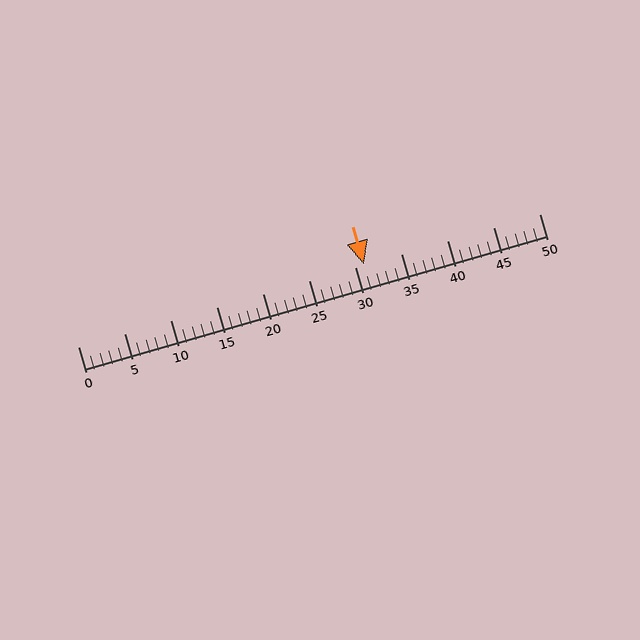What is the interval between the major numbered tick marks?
The major tick marks are spaced 5 units apart.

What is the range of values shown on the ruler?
The ruler shows values from 0 to 50.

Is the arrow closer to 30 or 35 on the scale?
The arrow is closer to 30.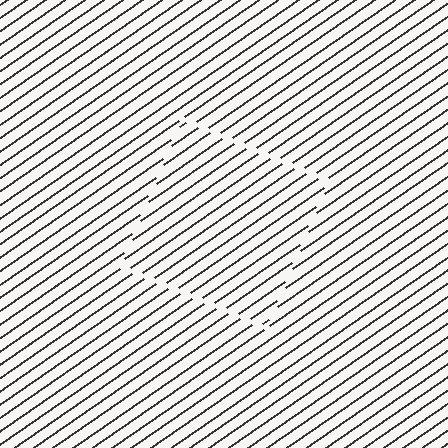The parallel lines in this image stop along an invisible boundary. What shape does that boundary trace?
An illusory square. The interior of the shape contains the same grating, shifted by half a period — the contour is defined by the phase discontinuity where line-ends from the inner and outer gratings abut.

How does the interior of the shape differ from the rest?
The interior of the shape contains the same grating, shifted by half a period — the contour is defined by the phase discontinuity where line-ends from the inner and outer gratings abut.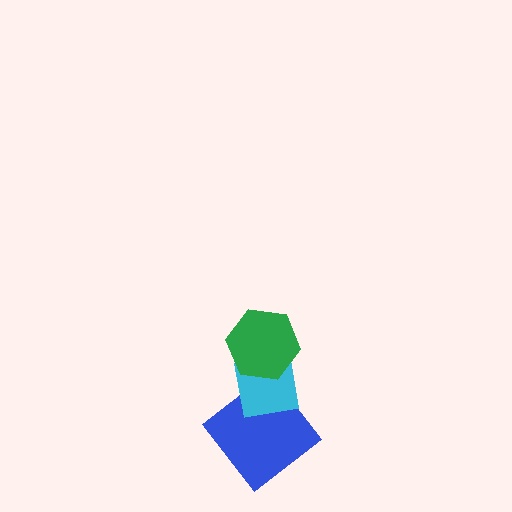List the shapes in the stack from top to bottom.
From top to bottom: the green hexagon, the cyan square, the blue diamond.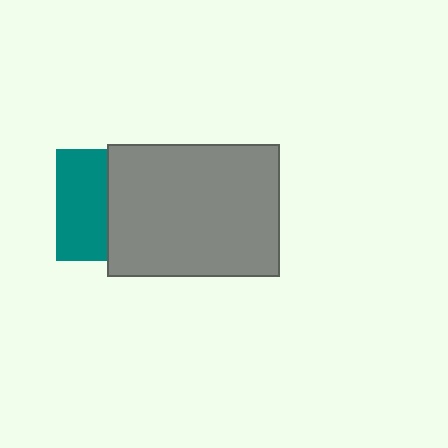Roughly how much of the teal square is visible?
About half of it is visible (roughly 46%).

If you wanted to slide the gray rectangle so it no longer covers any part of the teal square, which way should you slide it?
Slide it right — that is the most direct way to separate the two shapes.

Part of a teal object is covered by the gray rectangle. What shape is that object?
It is a square.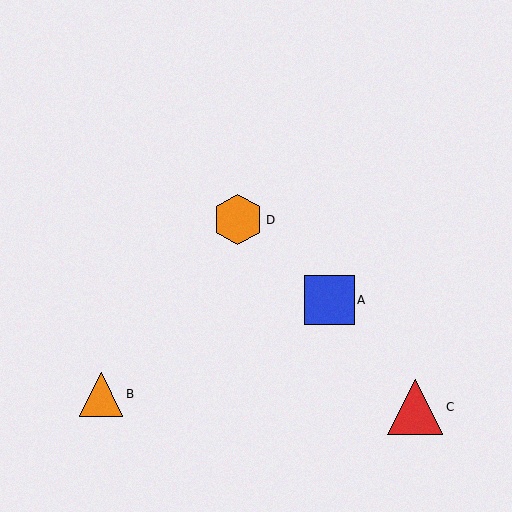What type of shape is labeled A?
Shape A is a blue square.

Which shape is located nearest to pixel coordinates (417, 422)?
The red triangle (labeled C) at (415, 407) is nearest to that location.